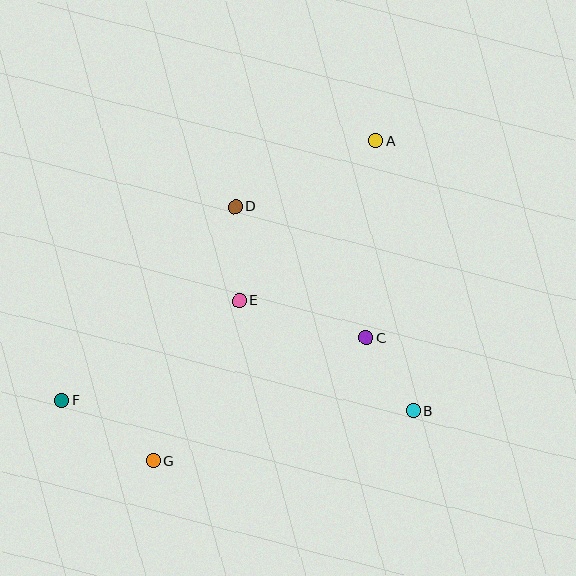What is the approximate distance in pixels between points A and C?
The distance between A and C is approximately 197 pixels.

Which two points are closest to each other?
Points B and C are closest to each other.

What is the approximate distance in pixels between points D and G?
The distance between D and G is approximately 267 pixels.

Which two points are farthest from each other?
Points A and F are farthest from each other.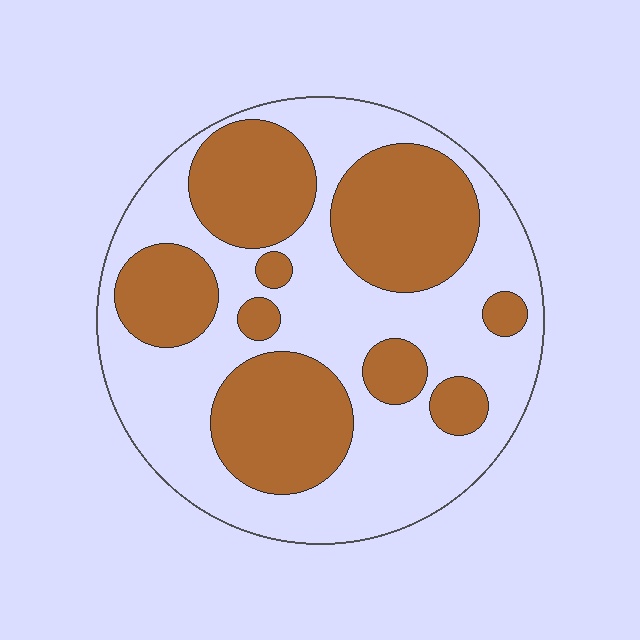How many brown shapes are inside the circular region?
9.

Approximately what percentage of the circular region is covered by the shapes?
Approximately 40%.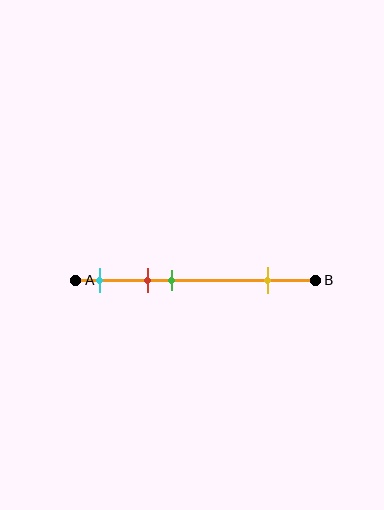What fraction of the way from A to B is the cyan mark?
The cyan mark is approximately 10% (0.1) of the way from A to B.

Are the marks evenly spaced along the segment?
No, the marks are not evenly spaced.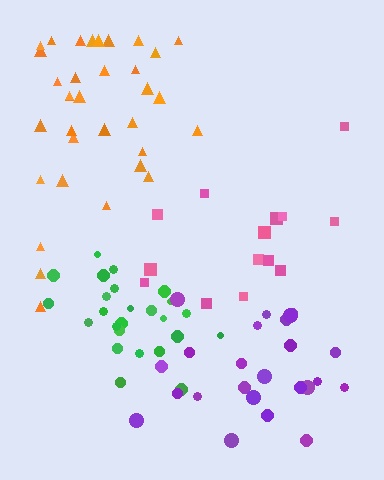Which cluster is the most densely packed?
Green.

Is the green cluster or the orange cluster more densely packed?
Green.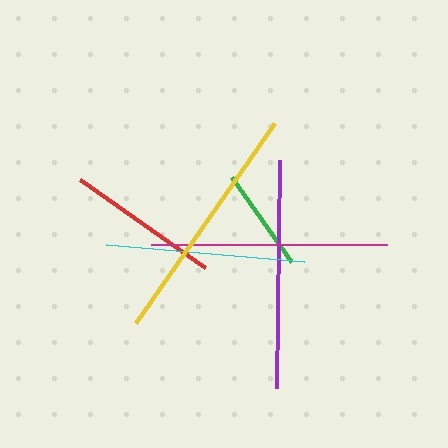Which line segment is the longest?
The yellow line is the longest at approximately 244 pixels.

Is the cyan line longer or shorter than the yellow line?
The yellow line is longer than the cyan line.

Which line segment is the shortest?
The green line is the shortest at approximately 104 pixels.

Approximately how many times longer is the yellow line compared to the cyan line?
The yellow line is approximately 1.2 times the length of the cyan line.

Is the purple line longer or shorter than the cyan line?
The purple line is longer than the cyan line.